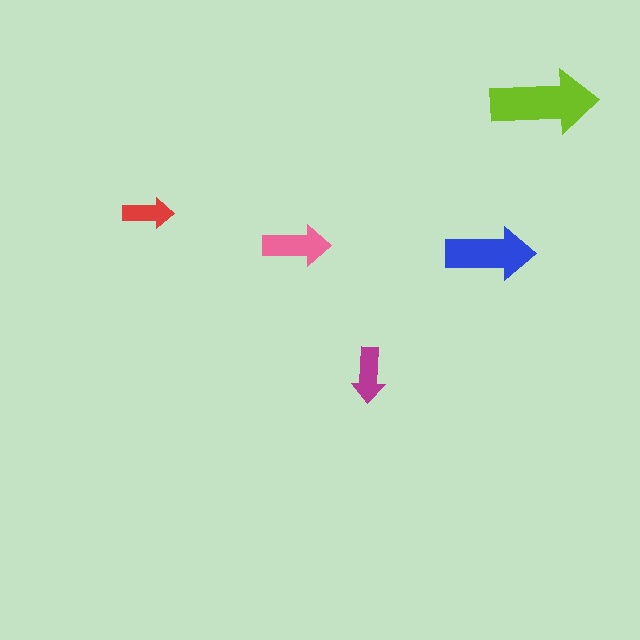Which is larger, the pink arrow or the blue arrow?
The blue one.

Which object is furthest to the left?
The red arrow is leftmost.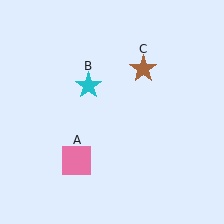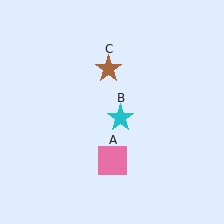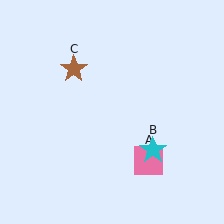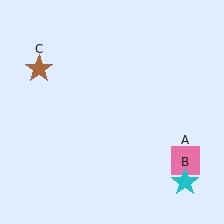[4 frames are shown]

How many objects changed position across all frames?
3 objects changed position: pink square (object A), cyan star (object B), brown star (object C).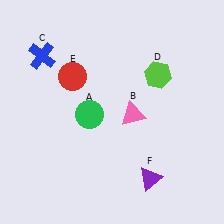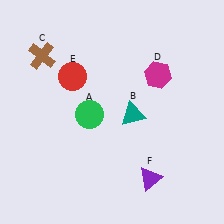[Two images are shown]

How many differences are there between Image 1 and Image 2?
There are 3 differences between the two images.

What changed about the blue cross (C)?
In Image 1, C is blue. In Image 2, it changed to brown.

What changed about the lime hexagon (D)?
In Image 1, D is lime. In Image 2, it changed to magenta.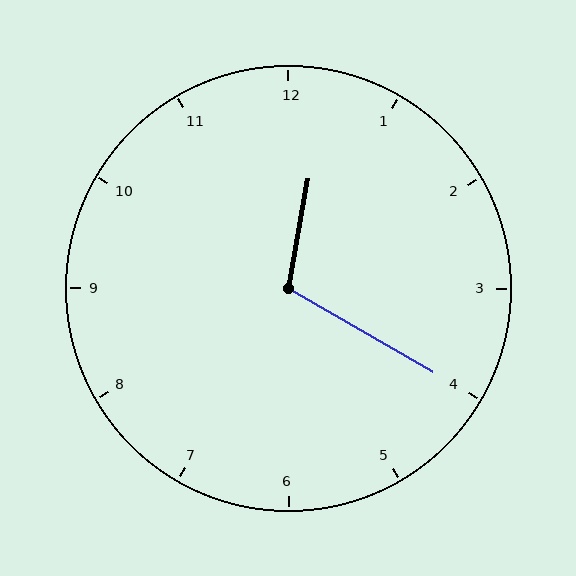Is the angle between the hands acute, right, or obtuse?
It is obtuse.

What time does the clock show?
12:20.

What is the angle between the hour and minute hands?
Approximately 110 degrees.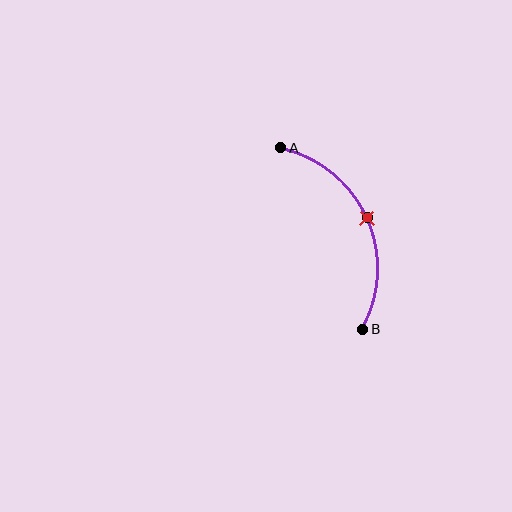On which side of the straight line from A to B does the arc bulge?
The arc bulges to the right of the straight line connecting A and B.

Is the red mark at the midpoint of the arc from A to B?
Yes. The red mark lies on the arc at equal arc-length from both A and B — it is the arc midpoint.